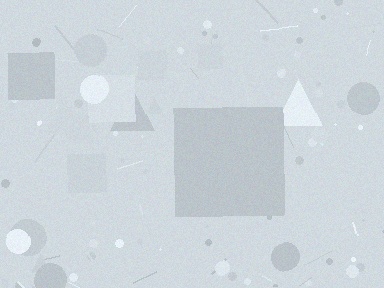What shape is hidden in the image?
A square is hidden in the image.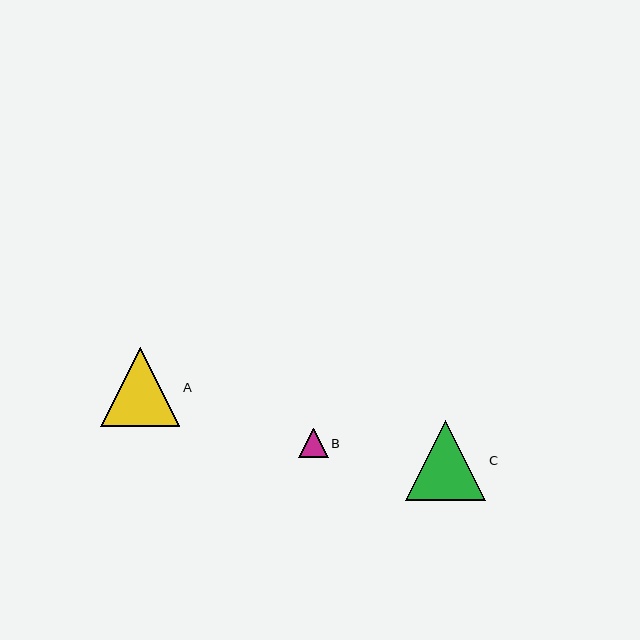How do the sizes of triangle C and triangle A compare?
Triangle C and triangle A are approximately the same size.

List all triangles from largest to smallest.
From largest to smallest: C, A, B.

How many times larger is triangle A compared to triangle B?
Triangle A is approximately 2.7 times the size of triangle B.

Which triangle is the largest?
Triangle C is the largest with a size of approximately 80 pixels.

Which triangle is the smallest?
Triangle B is the smallest with a size of approximately 30 pixels.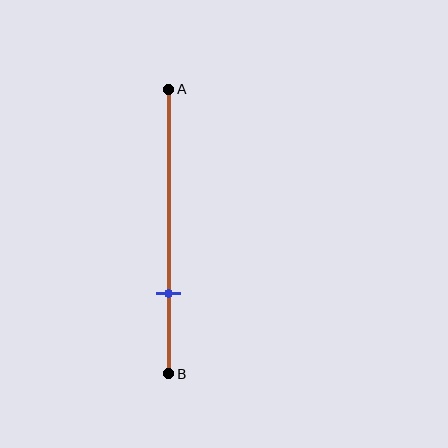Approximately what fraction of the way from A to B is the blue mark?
The blue mark is approximately 70% of the way from A to B.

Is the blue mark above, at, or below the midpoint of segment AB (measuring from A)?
The blue mark is below the midpoint of segment AB.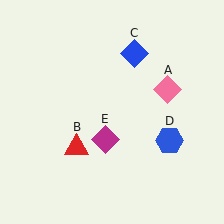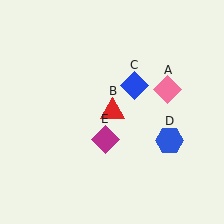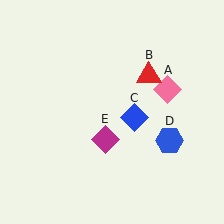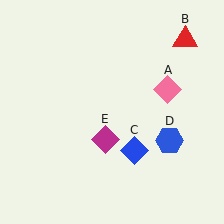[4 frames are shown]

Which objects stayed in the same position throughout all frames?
Pink diamond (object A) and blue hexagon (object D) and magenta diamond (object E) remained stationary.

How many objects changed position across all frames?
2 objects changed position: red triangle (object B), blue diamond (object C).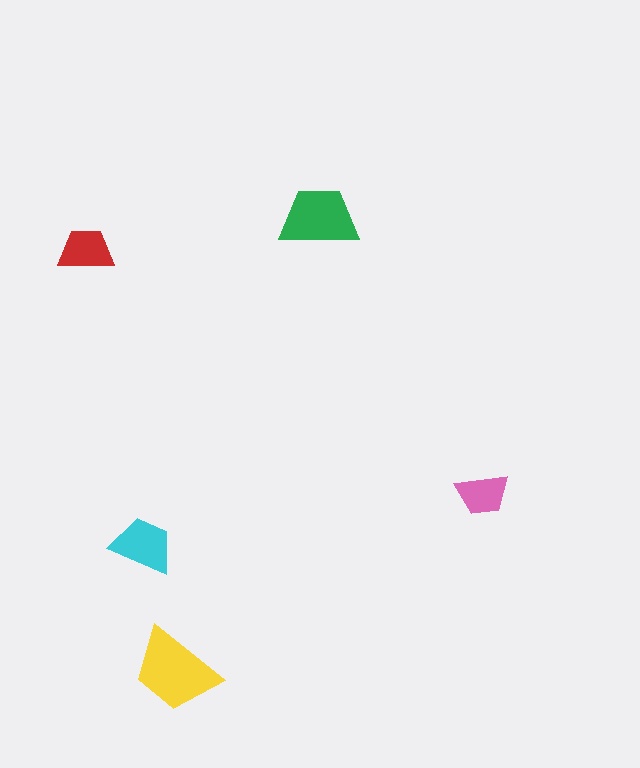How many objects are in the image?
There are 5 objects in the image.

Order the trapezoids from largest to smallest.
the yellow one, the green one, the cyan one, the red one, the pink one.